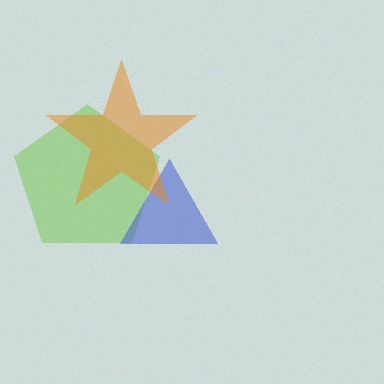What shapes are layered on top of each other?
The layered shapes are: a lime pentagon, a blue triangle, an orange star.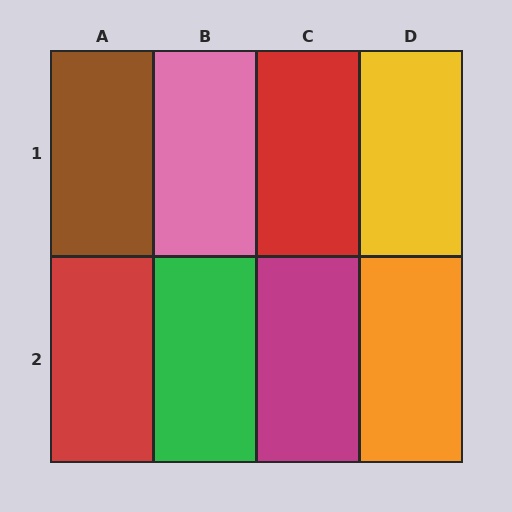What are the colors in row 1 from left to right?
Brown, pink, red, yellow.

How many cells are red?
2 cells are red.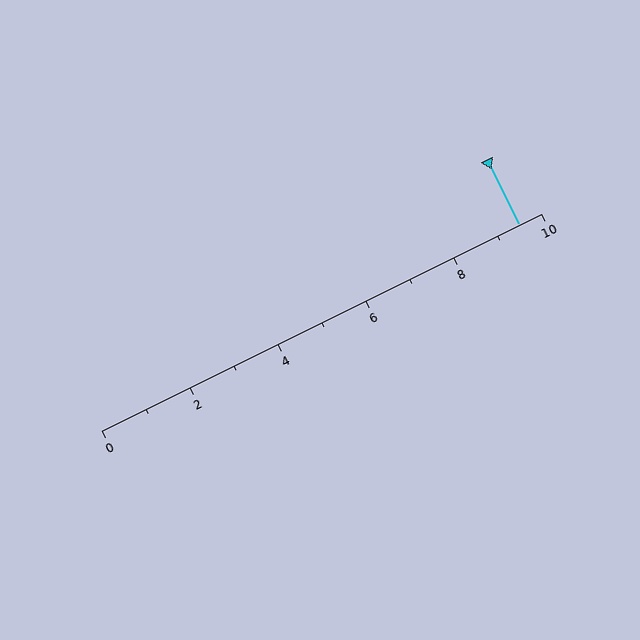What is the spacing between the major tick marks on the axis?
The major ticks are spaced 2 apart.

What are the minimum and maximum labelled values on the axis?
The axis runs from 0 to 10.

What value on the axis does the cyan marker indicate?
The marker indicates approximately 9.5.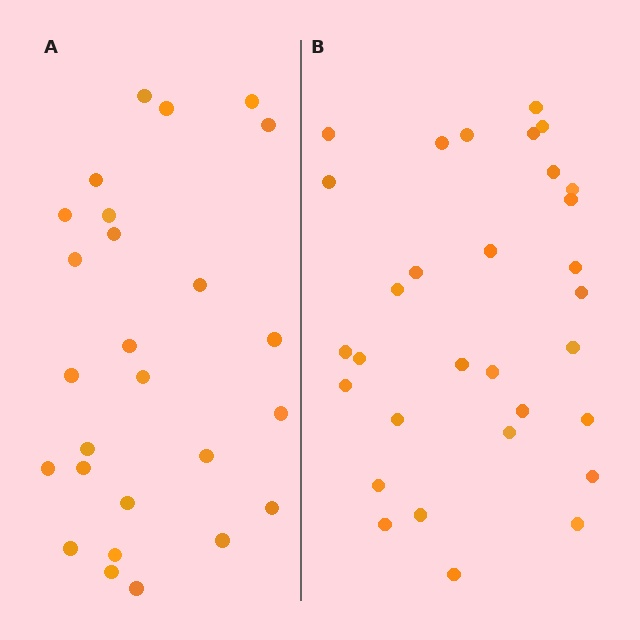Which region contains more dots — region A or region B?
Region B (the right region) has more dots.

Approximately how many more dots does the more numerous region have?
Region B has about 5 more dots than region A.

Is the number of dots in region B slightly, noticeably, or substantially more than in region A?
Region B has only slightly more — the two regions are fairly close. The ratio is roughly 1.2 to 1.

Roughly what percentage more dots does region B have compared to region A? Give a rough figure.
About 20% more.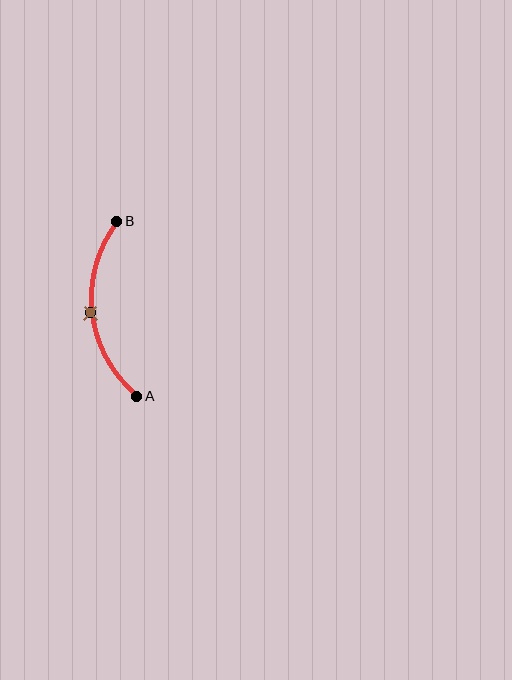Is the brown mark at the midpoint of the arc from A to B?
Yes. The brown mark lies on the arc at equal arc-length from both A and B — it is the arc midpoint.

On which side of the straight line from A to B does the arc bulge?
The arc bulges to the left of the straight line connecting A and B.